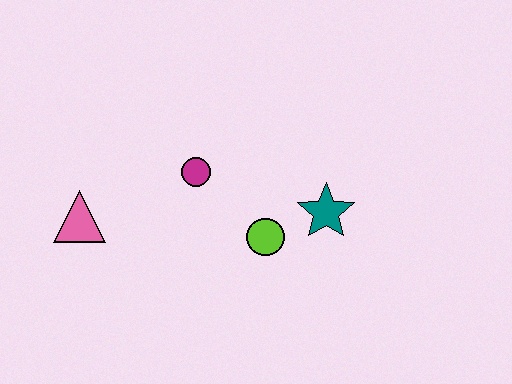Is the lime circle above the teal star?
No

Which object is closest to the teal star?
The lime circle is closest to the teal star.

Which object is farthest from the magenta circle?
The teal star is farthest from the magenta circle.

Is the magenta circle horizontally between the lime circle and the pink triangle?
Yes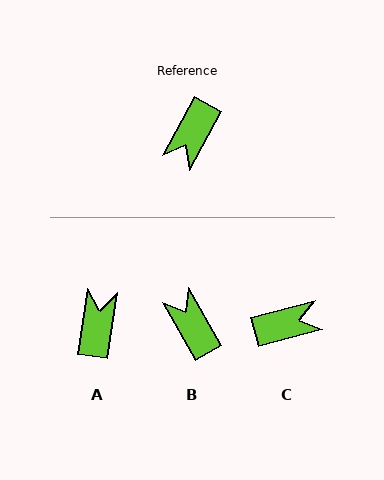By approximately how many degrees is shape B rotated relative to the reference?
Approximately 121 degrees clockwise.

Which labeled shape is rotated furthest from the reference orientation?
A, about 160 degrees away.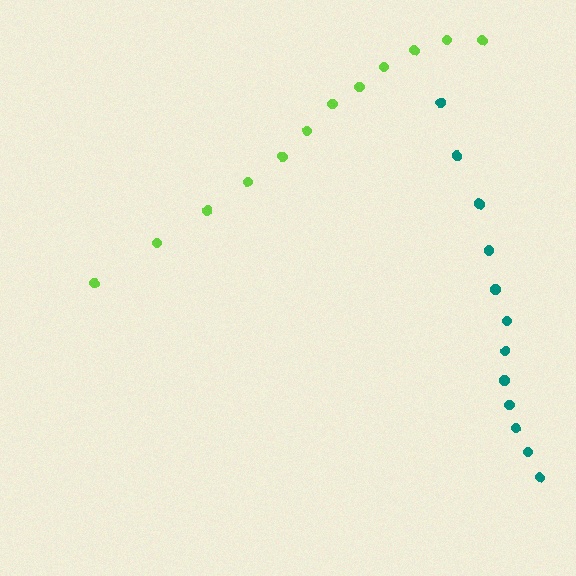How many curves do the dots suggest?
There are 2 distinct paths.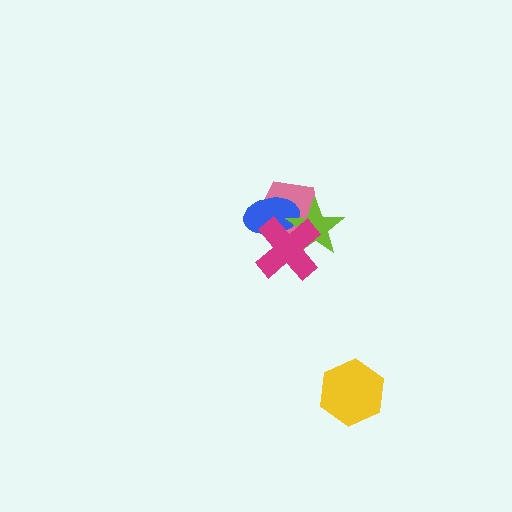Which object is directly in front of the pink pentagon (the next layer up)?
The blue ellipse is directly in front of the pink pentagon.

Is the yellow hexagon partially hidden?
No, no other shape covers it.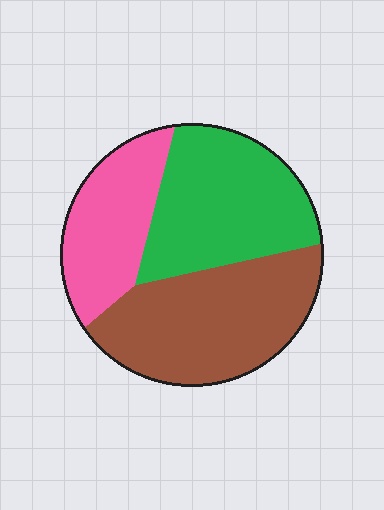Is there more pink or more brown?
Brown.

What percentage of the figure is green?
Green takes up about three eighths (3/8) of the figure.